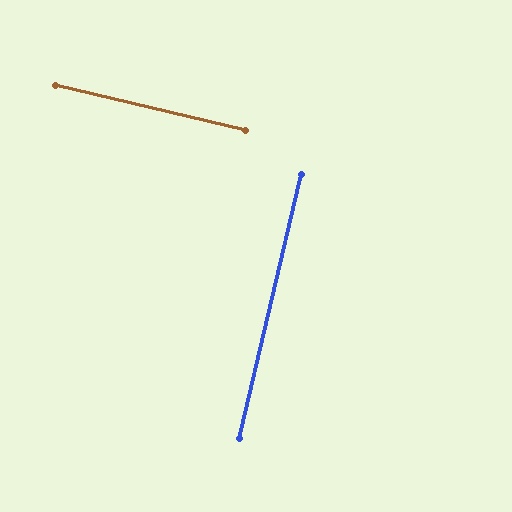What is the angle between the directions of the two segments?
Approximately 90 degrees.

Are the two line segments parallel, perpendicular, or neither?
Perpendicular — they meet at approximately 90°.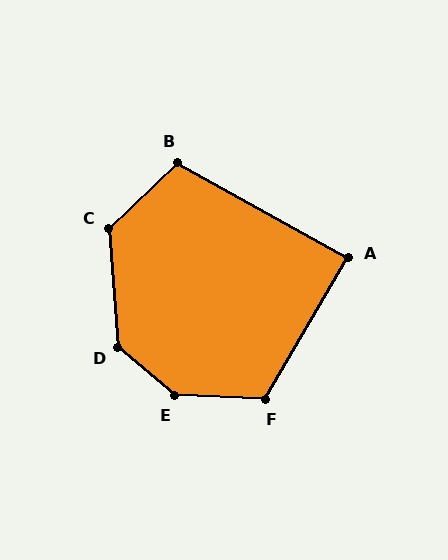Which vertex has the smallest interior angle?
A, at approximately 89 degrees.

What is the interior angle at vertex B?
Approximately 107 degrees (obtuse).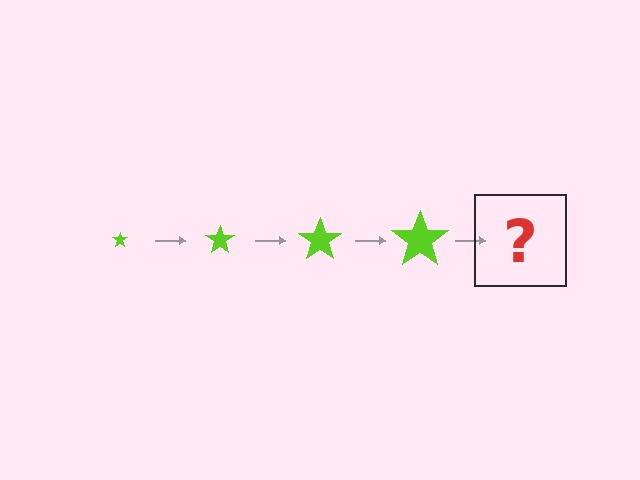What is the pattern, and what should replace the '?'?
The pattern is that the star gets progressively larger each step. The '?' should be a lime star, larger than the previous one.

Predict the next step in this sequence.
The next step is a lime star, larger than the previous one.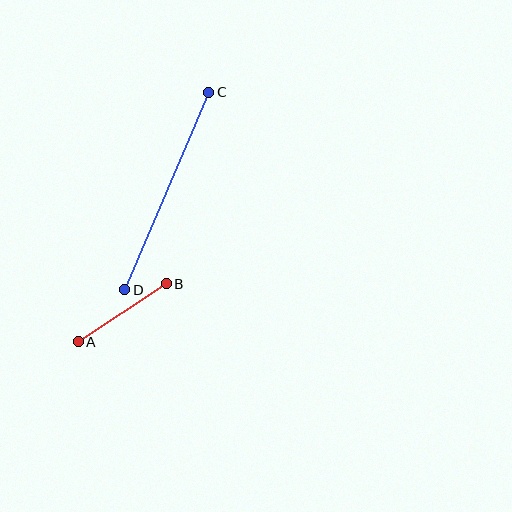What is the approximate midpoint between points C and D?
The midpoint is at approximately (167, 191) pixels.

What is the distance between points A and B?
The distance is approximately 105 pixels.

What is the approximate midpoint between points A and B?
The midpoint is at approximately (122, 313) pixels.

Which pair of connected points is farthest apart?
Points C and D are farthest apart.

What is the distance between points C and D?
The distance is approximately 215 pixels.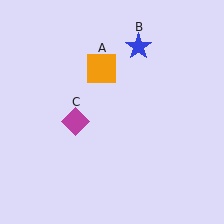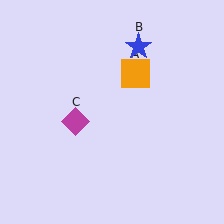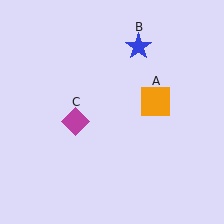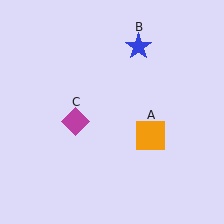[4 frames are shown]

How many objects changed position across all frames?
1 object changed position: orange square (object A).